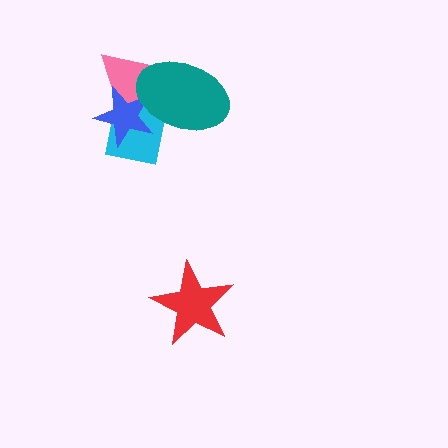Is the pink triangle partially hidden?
Yes, it is partially covered by another shape.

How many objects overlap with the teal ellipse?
3 objects overlap with the teal ellipse.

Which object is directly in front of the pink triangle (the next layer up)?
The blue star is directly in front of the pink triangle.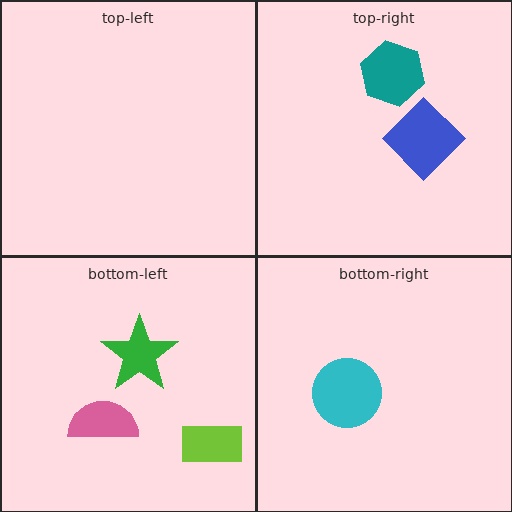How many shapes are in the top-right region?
2.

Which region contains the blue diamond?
The top-right region.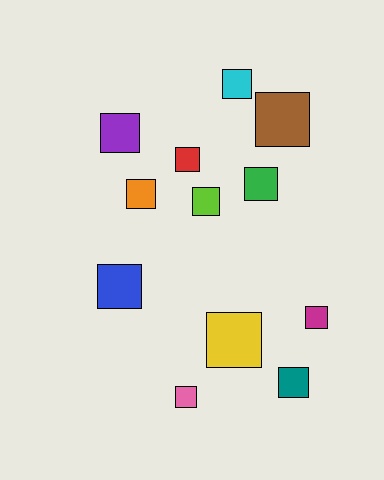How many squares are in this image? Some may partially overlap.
There are 12 squares.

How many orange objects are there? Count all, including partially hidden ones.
There is 1 orange object.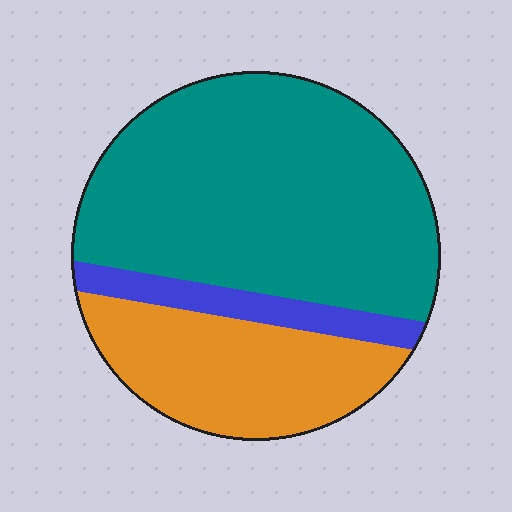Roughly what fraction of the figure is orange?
Orange covers 28% of the figure.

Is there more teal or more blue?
Teal.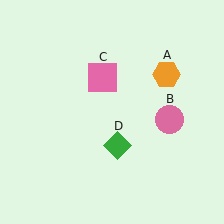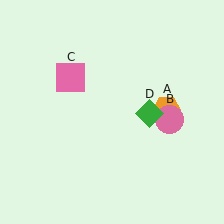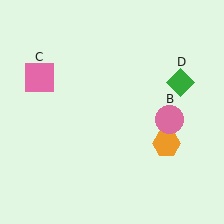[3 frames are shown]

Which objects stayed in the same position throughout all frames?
Pink circle (object B) remained stationary.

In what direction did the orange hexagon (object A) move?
The orange hexagon (object A) moved down.